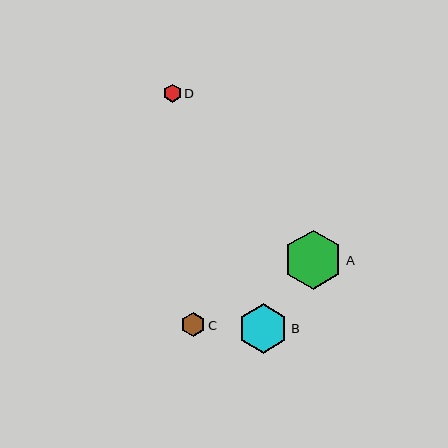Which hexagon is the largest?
Hexagon A is the largest with a size of approximately 60 pixels.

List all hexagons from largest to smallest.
From largest to smallest: A, B, C, D.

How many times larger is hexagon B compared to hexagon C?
Hexagon B is approximately 2.1 times the size of hexagon C.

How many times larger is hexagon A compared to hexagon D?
Hexagon A is approximately 3.3 times the size of hexagon D.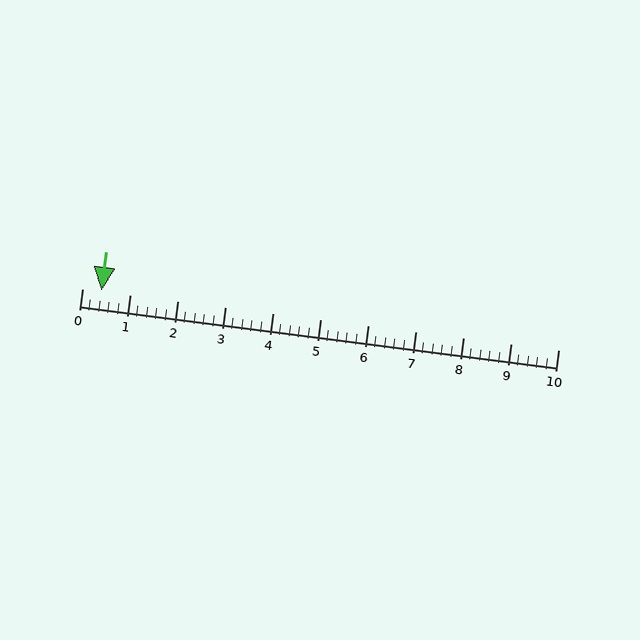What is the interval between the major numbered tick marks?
The major tick marks are spaced 1 units apart.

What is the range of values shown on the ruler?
The ruler shows values from 0 to 10.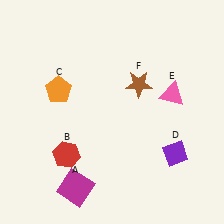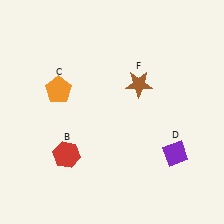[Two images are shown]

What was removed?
The magenta square (A), the pink triangle (E) were removed in Image 2.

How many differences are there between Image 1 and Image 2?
There are 2 differences between the two images.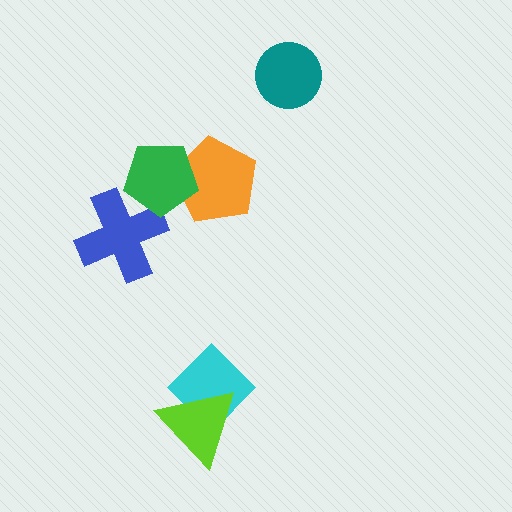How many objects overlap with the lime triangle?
1 object overlaps with the lime triangle.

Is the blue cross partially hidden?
Yes, it is partially covered by another shape.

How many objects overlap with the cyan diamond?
1 object overlaps with the cyan diamond.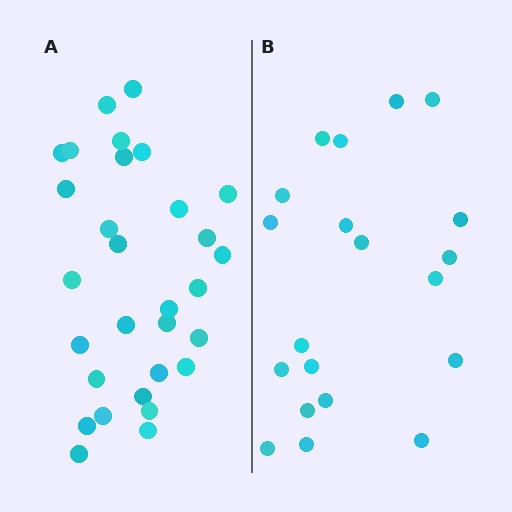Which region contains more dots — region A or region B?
Region A (the left region) has more dots.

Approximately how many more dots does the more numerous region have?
Region A has roughly 10 or so more dots than region B.